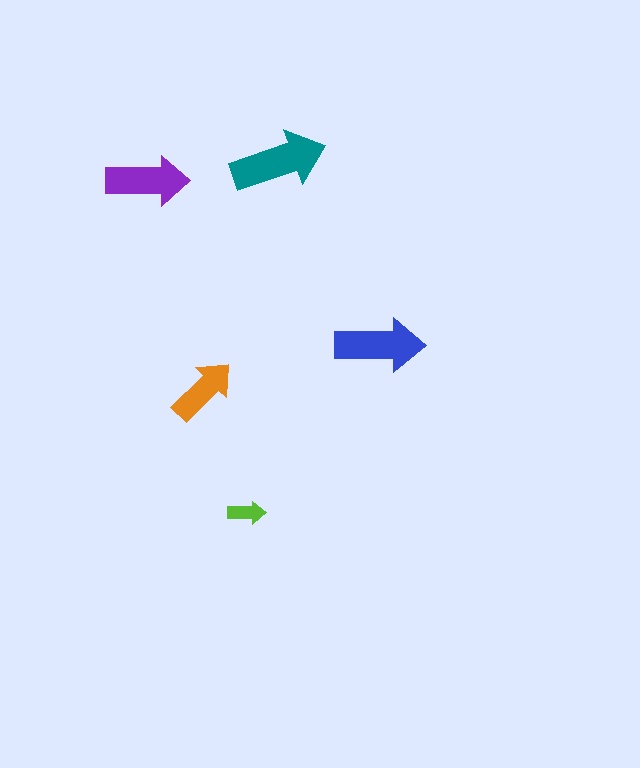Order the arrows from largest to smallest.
the teal one, the blue one, the purple one, the orange one, the lime one.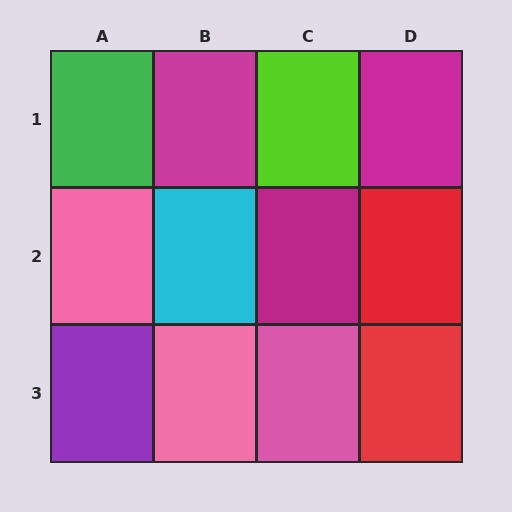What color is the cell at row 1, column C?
Lime.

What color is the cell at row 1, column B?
Magenta.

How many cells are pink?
3 cells are pink.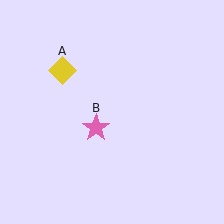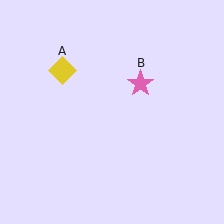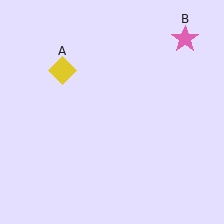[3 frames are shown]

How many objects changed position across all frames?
1 object changed position: pink star (object B).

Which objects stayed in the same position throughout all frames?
Yellow diamond (object A) remained stationary.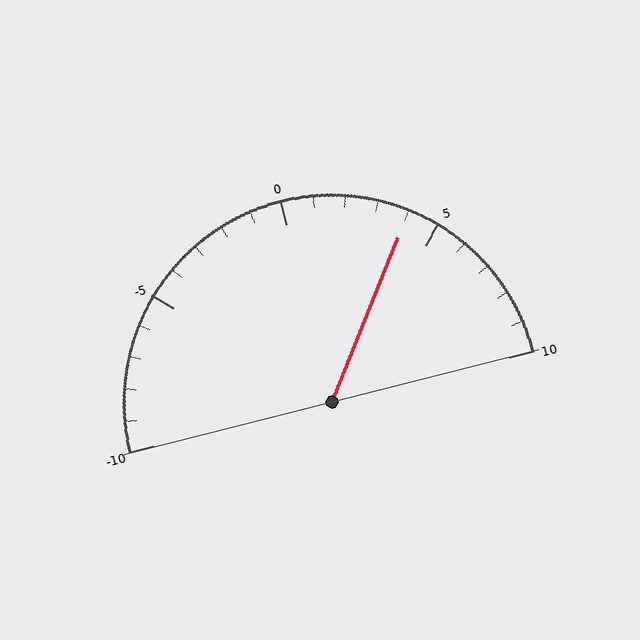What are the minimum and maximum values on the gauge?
The gauge ranges from -10 to 10.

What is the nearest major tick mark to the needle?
The nearest major tick mark is 5.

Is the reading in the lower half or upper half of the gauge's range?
The reading is in the upper half of the range (-10 to 10).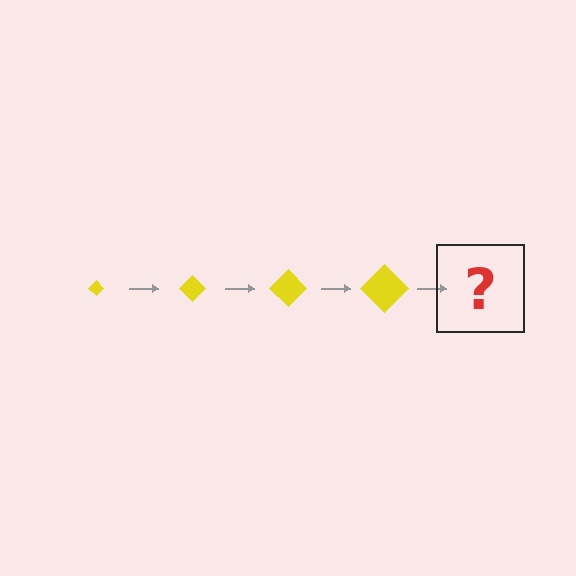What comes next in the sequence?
The next element should be a yellow diamond, larger than the previous one.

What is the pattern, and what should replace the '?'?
The pattern is that the diamond gets progressively larger each step. The '?' should be a yellow diamond, larger than the previous one.